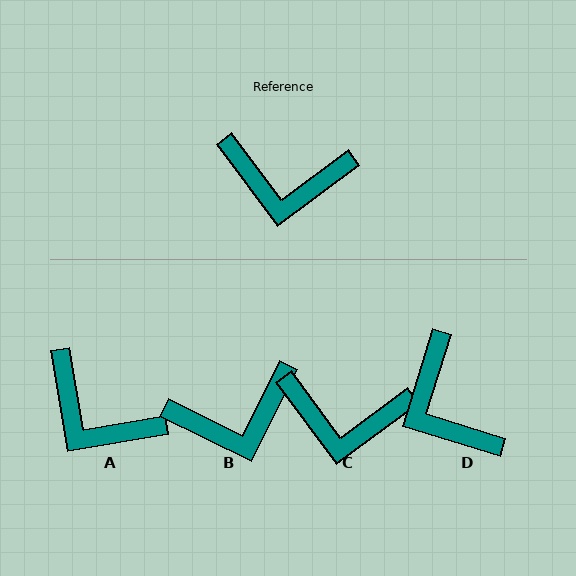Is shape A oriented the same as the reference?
No, it is off by about 27 degrees.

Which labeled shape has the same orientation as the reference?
C.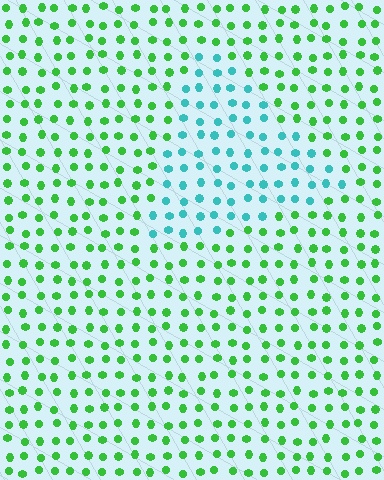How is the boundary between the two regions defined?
The boundary is defined purely by a slight shift in hue (about 57 degrees). Spacing, size, and orientation are identical on both sides.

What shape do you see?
I see a triangle.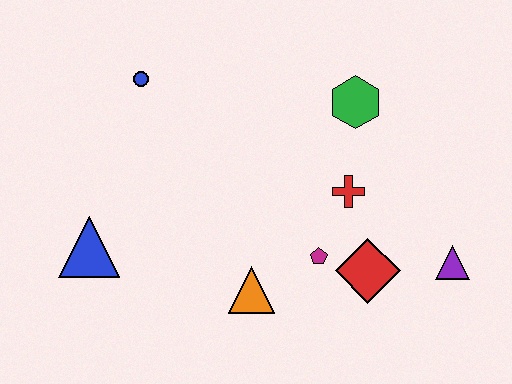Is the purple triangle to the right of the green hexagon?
Yes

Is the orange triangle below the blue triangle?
Yes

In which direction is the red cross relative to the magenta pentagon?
The red cross is above the magenta pentagon.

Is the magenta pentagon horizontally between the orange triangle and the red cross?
Yes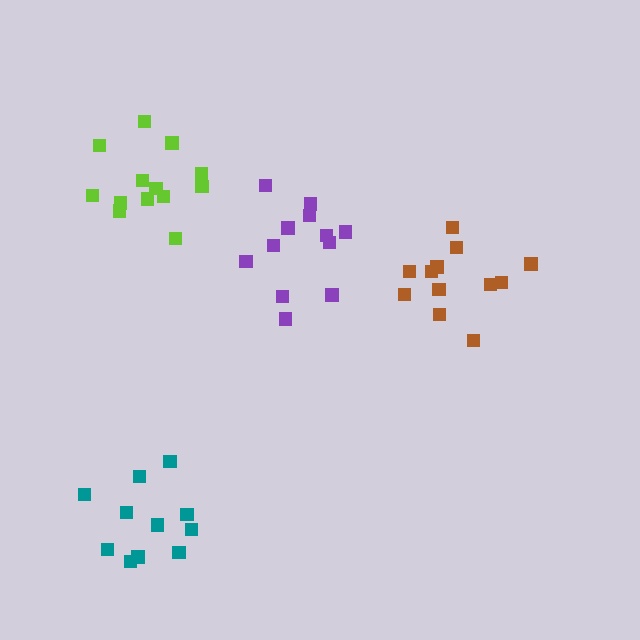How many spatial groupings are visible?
There are 4 spatial groupings.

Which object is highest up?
The lime cluster is topmost.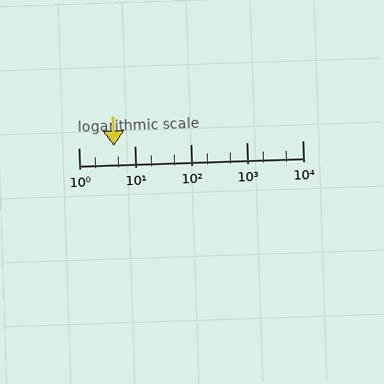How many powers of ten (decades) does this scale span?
The scale spans 4 decades, from 1 to 10000.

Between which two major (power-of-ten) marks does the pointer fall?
The pointer is between 1 and 10.